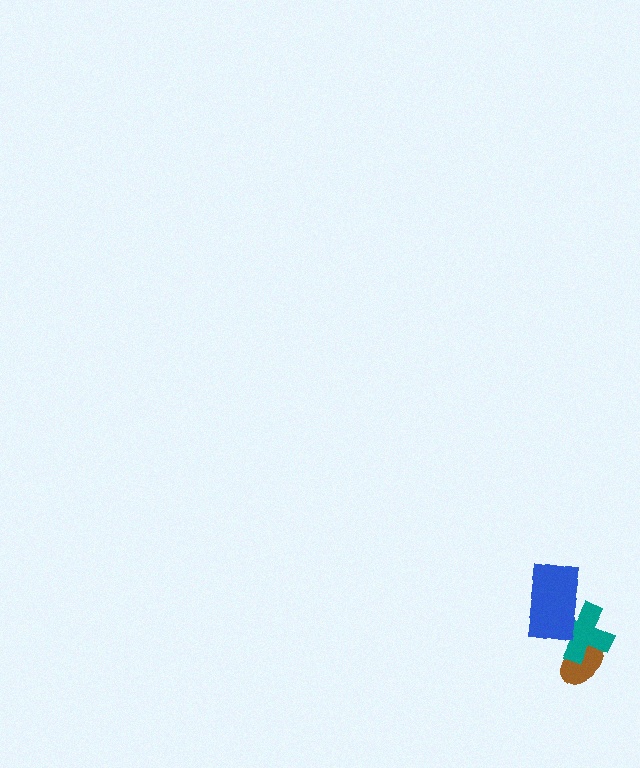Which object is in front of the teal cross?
The blue rectangle is in front of the teal cross.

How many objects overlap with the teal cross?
2 objects overlap with the teal cross.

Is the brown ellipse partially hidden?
Yes, it is partially covered by another shape.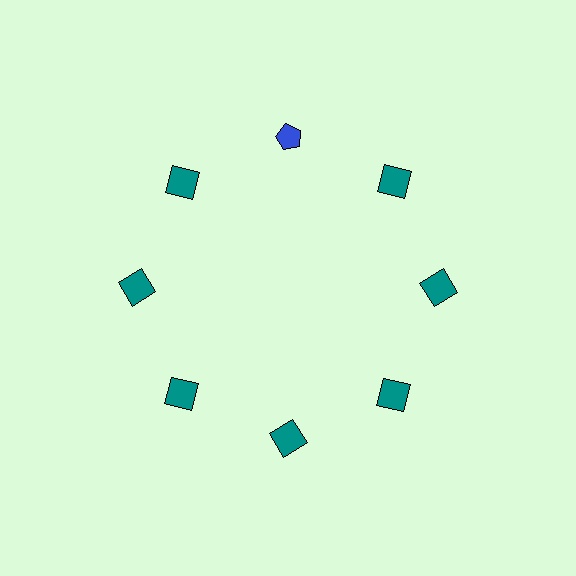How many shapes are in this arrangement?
There are 8 shapes arranged in a ring pattern.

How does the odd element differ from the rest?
It differs in both color (blue instead of teal) and shape (pentagon instead of square).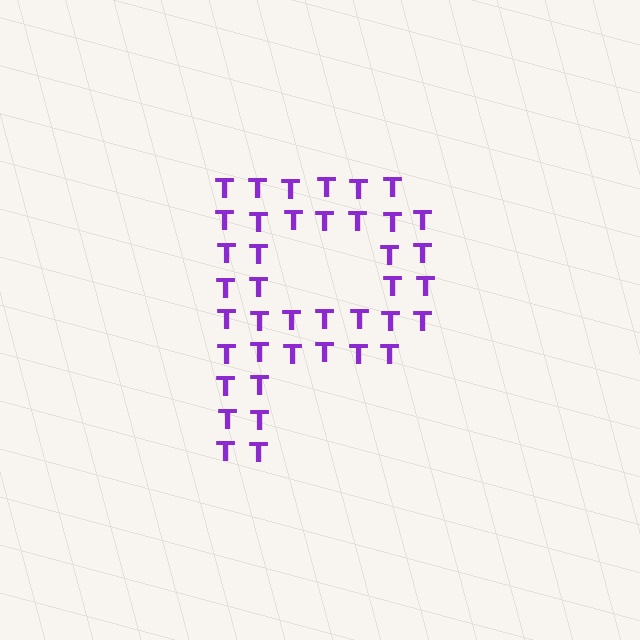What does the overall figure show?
The overall figure shows the letter P.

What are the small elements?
The small elements are letter T's.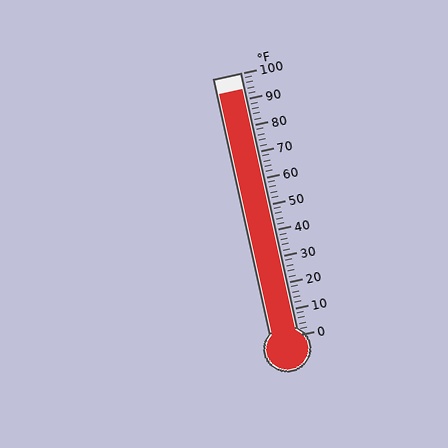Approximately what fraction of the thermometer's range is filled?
The thermometer is filled to approximately 95% of its range.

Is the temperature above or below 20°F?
The temperature is above 20°F.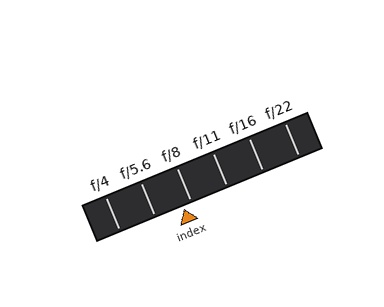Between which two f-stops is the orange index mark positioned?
The index mark is between f/5.6 and f/8.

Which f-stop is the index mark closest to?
The index mark is closest to f/8.